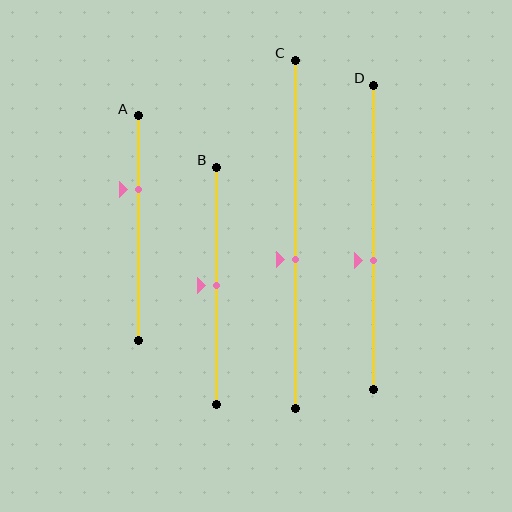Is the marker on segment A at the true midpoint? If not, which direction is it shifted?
No, the marker on segment A is shifted upward by about 17% of the segment length.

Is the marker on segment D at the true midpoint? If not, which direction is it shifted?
No, the marker on segment D is shifted downward by about 7% of the segment length.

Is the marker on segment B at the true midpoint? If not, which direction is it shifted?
Yes, the marker on segment B is at the true midpoint.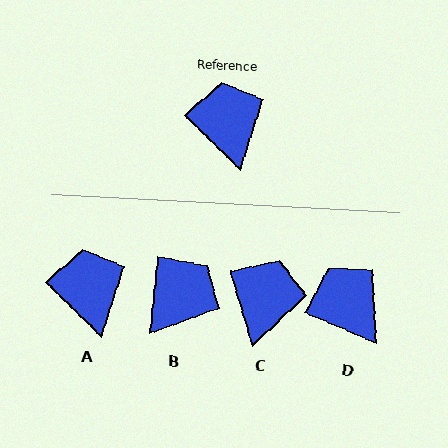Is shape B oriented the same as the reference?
No, it is off by about 52 degrees.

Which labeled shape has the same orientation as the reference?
A.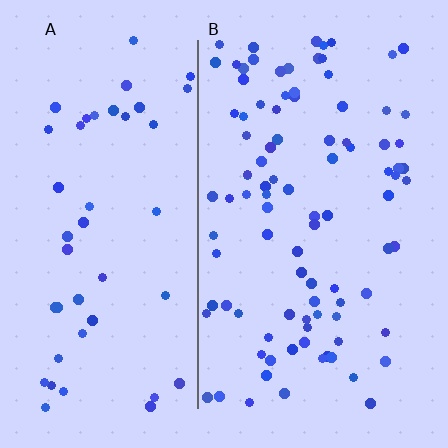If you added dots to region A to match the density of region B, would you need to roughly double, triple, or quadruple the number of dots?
Approximately double.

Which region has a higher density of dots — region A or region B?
B (the right).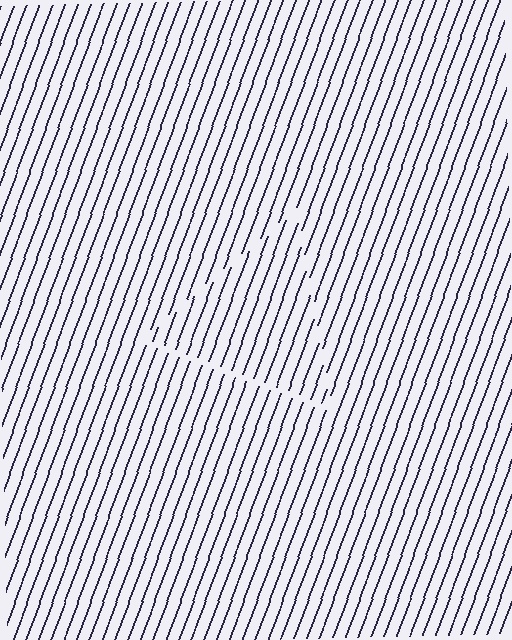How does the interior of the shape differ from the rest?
The interior of the shape contains the same grating, shifted by half a period — the contour is defined by the phase discontinuity where line-ends from the inner and outer gratings abut.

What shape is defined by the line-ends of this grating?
An illusory triangle. The interior of the shape contains the same grating, shifted by half a period — the contour is defined by the phase discontinuity where line-ends from the inner and outer gratings abut.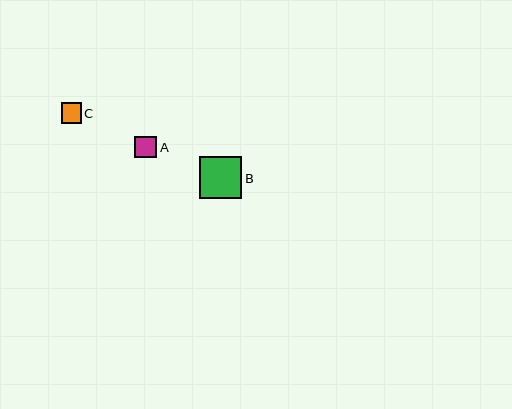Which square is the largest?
Square B is the largest with a size of approximately 42 pixels.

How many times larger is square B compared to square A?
Square B is approximately 1.9 times the size of square A.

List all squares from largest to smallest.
From largest to smallest: B, A, C.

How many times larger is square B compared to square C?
Square B is approximately 2.1 times the size of square C.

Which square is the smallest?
Square C is the smallest with a size of approximately 20 pixels.